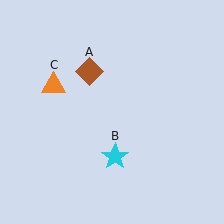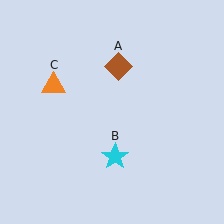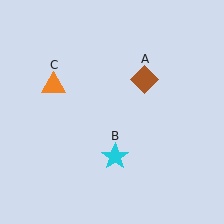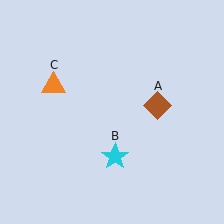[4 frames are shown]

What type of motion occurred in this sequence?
The brown diamond (object A) rotated clockwise around the center of the scene.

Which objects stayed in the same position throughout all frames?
Cyan star (object B) and orange triangle (object C) remained stationary.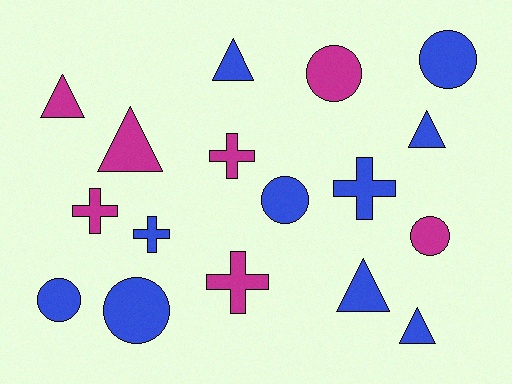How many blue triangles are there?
There are 4 blue triangles.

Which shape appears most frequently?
Circle, with 6 objects.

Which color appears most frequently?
Blue, with 10 objects.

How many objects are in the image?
There are 17 objects.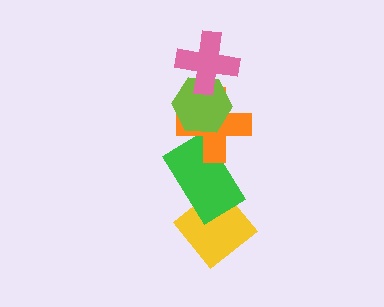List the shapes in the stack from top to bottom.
From top to bottom: the pink cross, the lime hexagon, the orange cross, the green rectangle, the yellow diamond.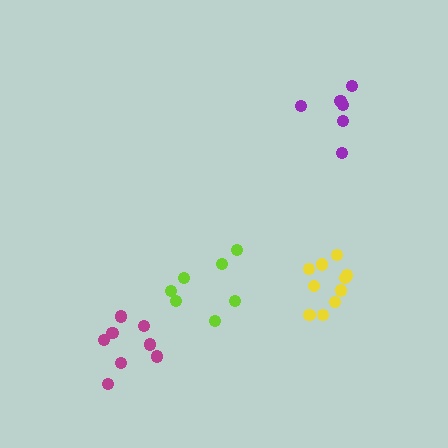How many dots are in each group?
Group 1: 7 dots, Group 2: 6 dots, Group 3: 10 dots, Group 4: 8 dots (31 total).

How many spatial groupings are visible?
There are 4 spatial groupings.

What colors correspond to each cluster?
The clusters are colored: lime, purple, yellow, magenta.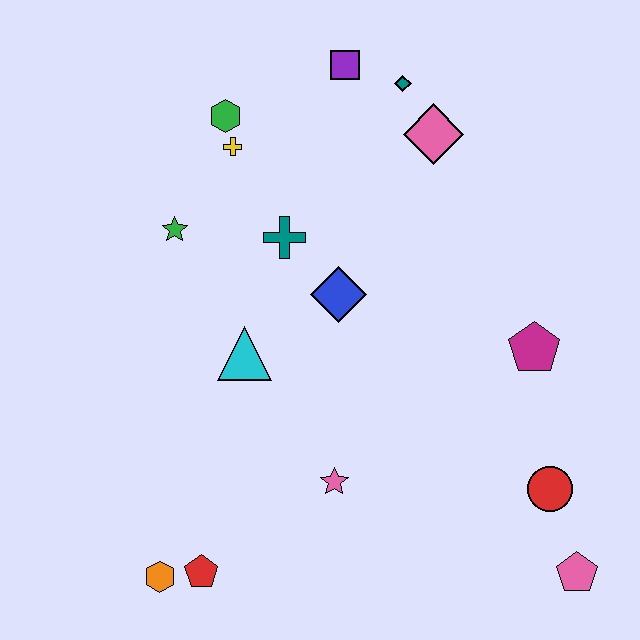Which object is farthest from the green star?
The pink pentagon is farthest from the green star.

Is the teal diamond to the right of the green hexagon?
Yes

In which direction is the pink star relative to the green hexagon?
The pink star is below the green hexagon.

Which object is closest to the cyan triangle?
The blue diamond is closest to the cyan triangle.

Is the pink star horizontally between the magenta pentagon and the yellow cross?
Yes